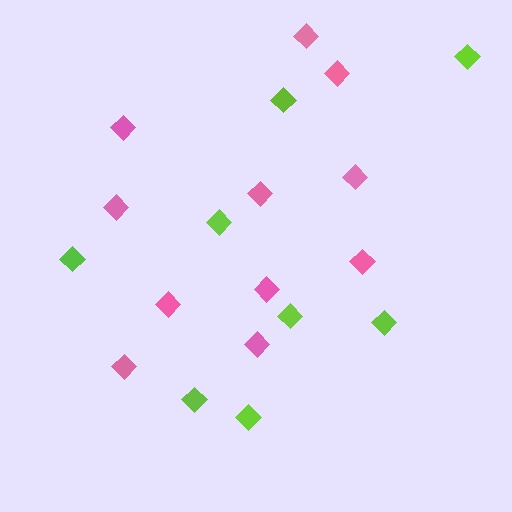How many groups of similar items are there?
There are 2 groups: one group of pink diamonds (11) and one group of lime diamonds (8).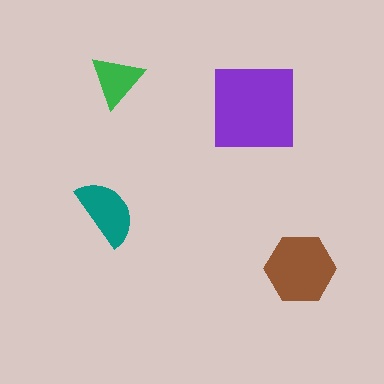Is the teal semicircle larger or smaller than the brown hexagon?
Smaller.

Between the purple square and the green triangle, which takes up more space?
The purple square.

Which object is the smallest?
The green triangle.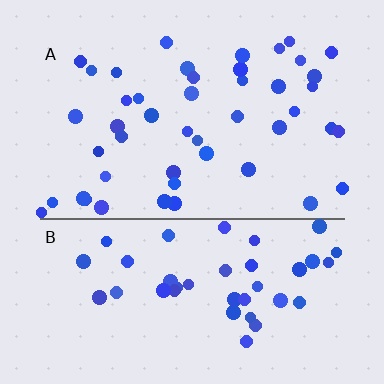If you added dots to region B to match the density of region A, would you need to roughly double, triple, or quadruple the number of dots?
Approximately double.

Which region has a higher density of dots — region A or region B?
A (the top).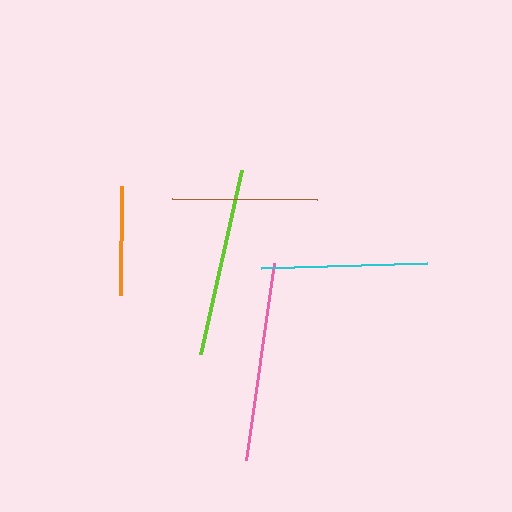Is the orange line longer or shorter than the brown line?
The brown line is longer than the orange line.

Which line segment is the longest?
The pink line is the longest at approximately 199 pixels.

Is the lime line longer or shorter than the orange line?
The lime line is longer than the orange line.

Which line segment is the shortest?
The orange line is the shortest at approximately 109 pixels.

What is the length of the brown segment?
The brown segment is approximately 145 pixels long.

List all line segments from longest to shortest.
From longest to shortest: pink, lime, cyan, brown, orange.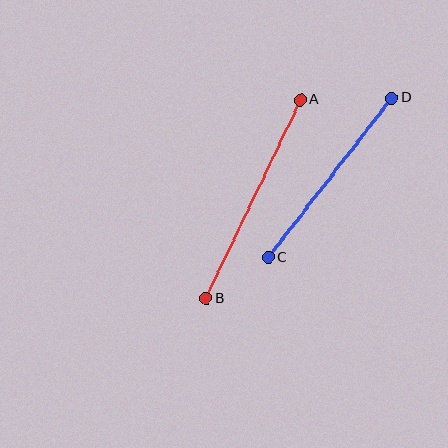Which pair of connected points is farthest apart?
Points A and B are farthest apart.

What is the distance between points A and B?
The distance is approximately 220 pixels.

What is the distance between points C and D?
The distance is approximately 202 pixels.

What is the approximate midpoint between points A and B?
The midpoint is at approximately (253, 199) pixels.